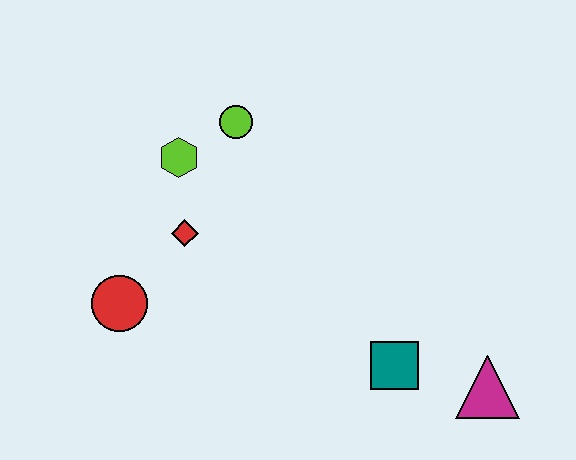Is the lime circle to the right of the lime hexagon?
Yes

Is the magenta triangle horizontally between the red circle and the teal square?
No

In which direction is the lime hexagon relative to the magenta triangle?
The lime hexagon is to the left of the magenta triangle.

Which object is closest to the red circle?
The red diamond is closest to the red circle.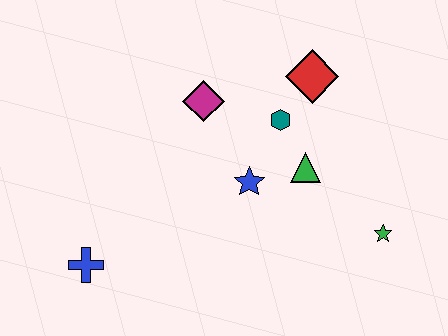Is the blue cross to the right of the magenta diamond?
No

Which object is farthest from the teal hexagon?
The blue cross is farthest from the teal hexagon.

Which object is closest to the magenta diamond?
The teal hexagon is closest to the magenta diamond.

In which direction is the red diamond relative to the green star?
The red diamond is above the green star.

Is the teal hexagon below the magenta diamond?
Yes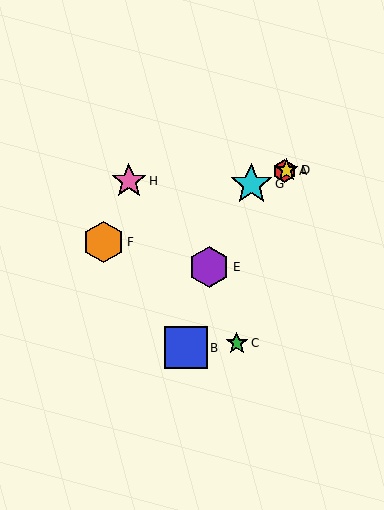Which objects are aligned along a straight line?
Objects A, D, F, G are aligned along a straight line.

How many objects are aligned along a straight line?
4 objects (A, D, F, G) are aligned along a straight line.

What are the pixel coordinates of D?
Object D is at (287, 170).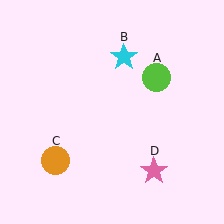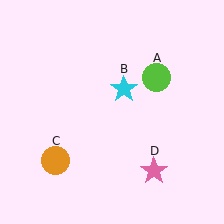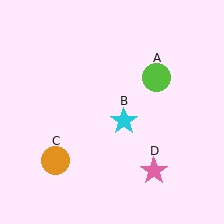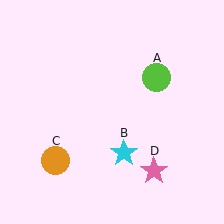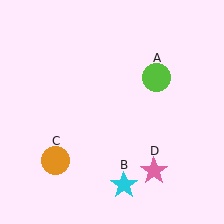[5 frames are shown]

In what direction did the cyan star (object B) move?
The cyan star (object B) moved down.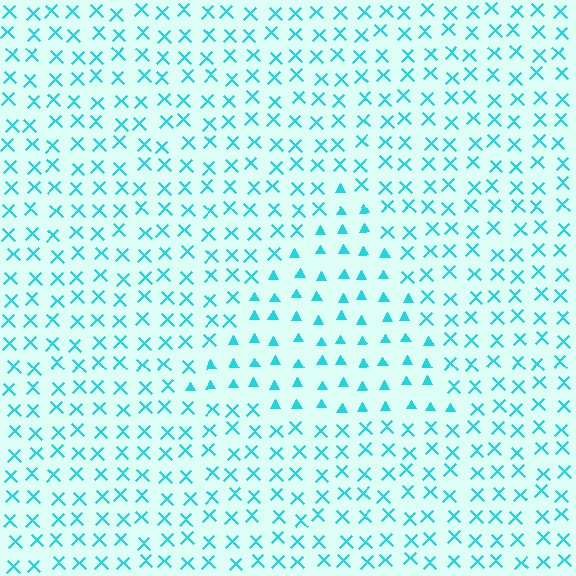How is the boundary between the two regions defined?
The boundary is defined by a change in element shape: triangles inside vs. X marks outside. All elements share the same color and spacing.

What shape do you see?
I see a triangle.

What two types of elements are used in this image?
The image uses triangles inside the triangle region and X marks outside it.